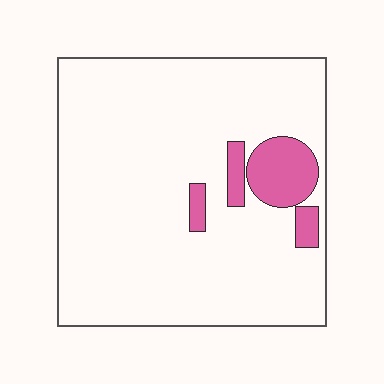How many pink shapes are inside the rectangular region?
4.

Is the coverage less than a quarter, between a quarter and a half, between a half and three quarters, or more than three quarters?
Less than a quarter.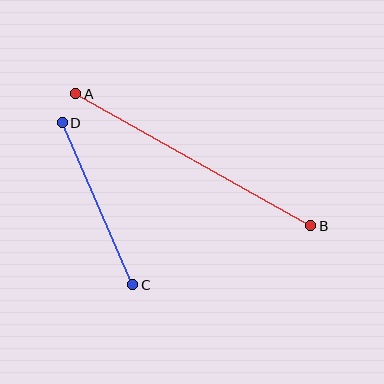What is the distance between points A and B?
The distance is approximately 270 pixels.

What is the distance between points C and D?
The distance is approximately 177 pixels.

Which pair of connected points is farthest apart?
Points A and B are farthest apart.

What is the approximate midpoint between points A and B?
The midpoint is at approximately (193, 160) pixels.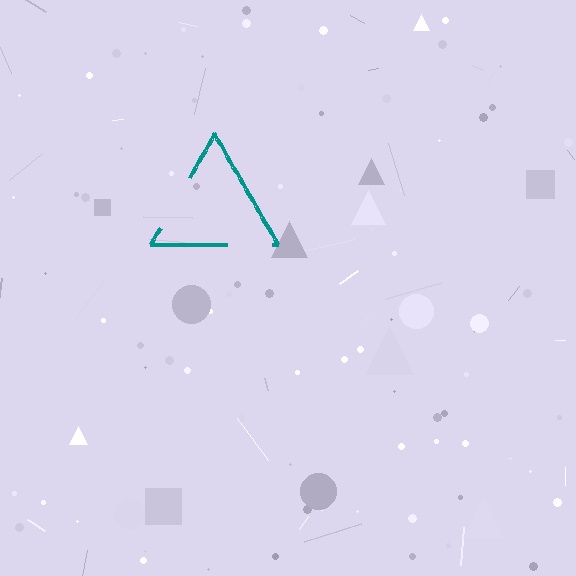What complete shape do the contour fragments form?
The contour fragments form a triangle.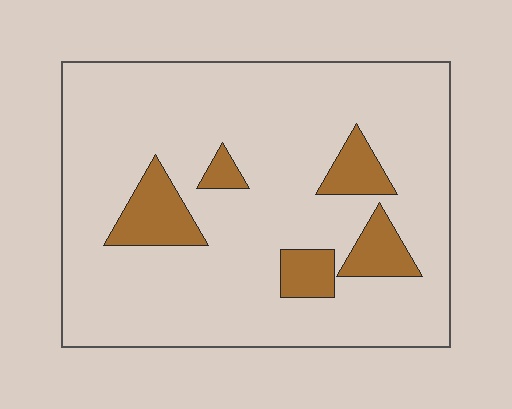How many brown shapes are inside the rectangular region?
5.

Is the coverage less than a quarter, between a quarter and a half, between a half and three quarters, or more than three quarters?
Less than a quarter.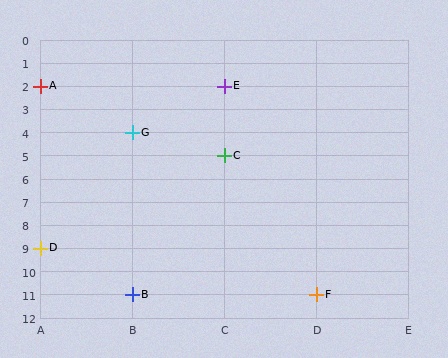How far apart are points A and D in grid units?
Points A and D are 7 rows apart.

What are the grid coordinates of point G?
Point G is at grid coordinates (B, 4).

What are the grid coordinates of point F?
Point F is at grid coordinates (D, 11).